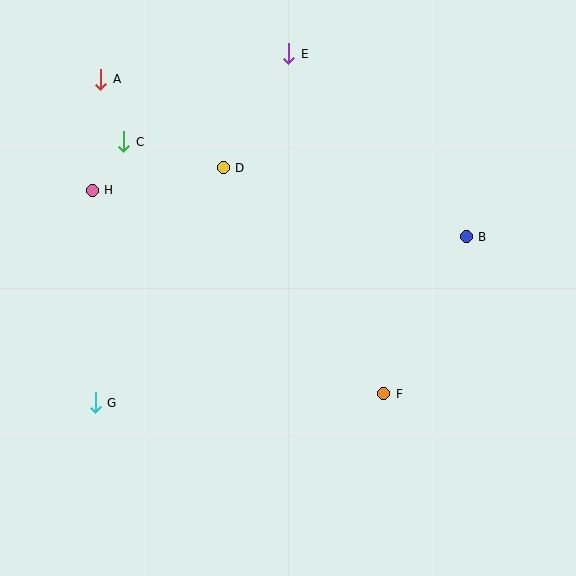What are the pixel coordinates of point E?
Point E is at (289, 54).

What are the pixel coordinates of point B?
Point B is at (466, 237).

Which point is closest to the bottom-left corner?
Point G is closest to the bottom-left corner.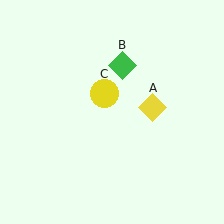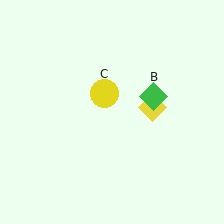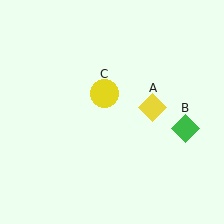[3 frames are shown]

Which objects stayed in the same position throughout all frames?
Yellow diamond (object A) and yellow circle (object C) remained stationary.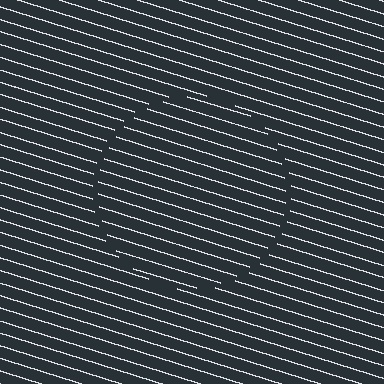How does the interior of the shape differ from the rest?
The interior of the shape contains the same grating, shifted by half a period — the contour is defined by the phase discontinuity where line-ends from the inner and outer gratings abut.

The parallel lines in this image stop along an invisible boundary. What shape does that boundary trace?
An illusory circle. The interior of the shape contains the same grating, shifted by half a period — the contour is defined by the phase discontinuity where line-ends from the inner and outer gratings abut.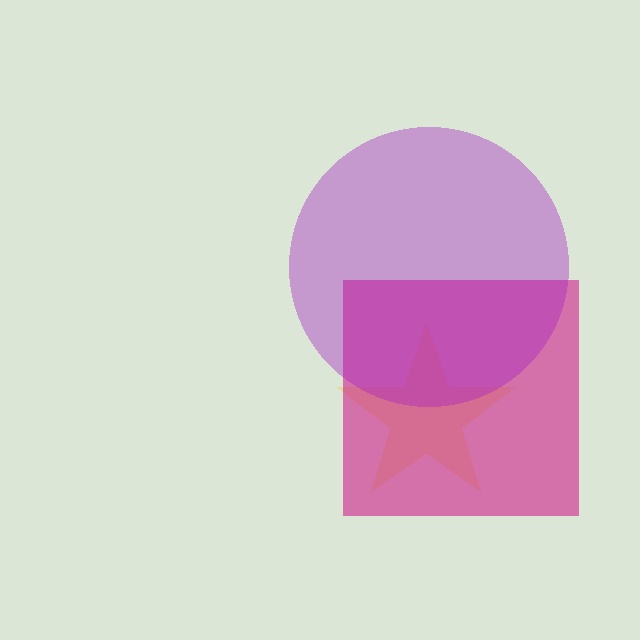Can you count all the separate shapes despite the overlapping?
Yes, there are 3 separate shapes.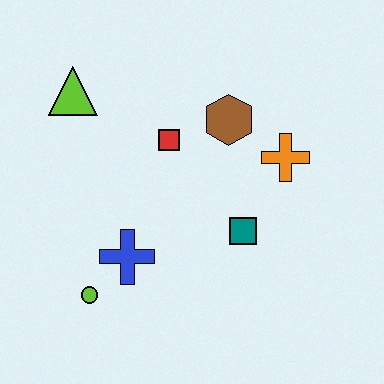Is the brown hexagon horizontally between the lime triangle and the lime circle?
No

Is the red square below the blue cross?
No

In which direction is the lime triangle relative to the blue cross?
The lime triangle is above the blue cross.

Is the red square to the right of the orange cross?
No